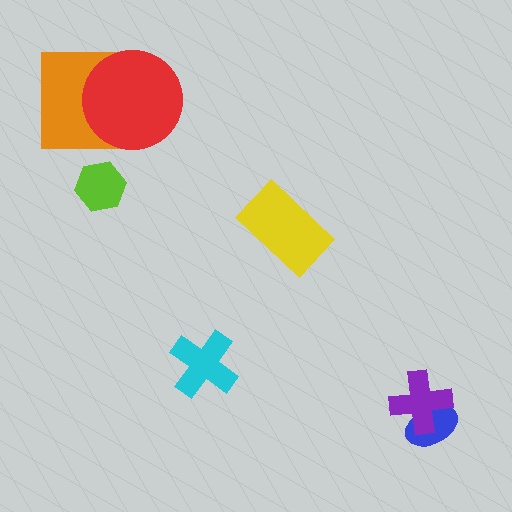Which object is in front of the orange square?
The red circle is in front of the orange square.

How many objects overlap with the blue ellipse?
1 object overlaps with the blue ellipse.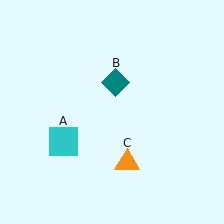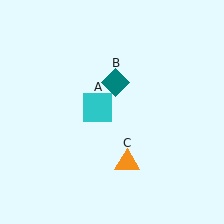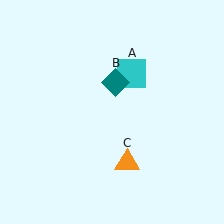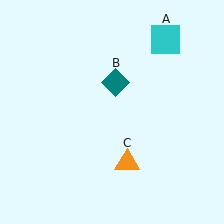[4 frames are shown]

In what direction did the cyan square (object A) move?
The cyan square (object A) moved up and to the right.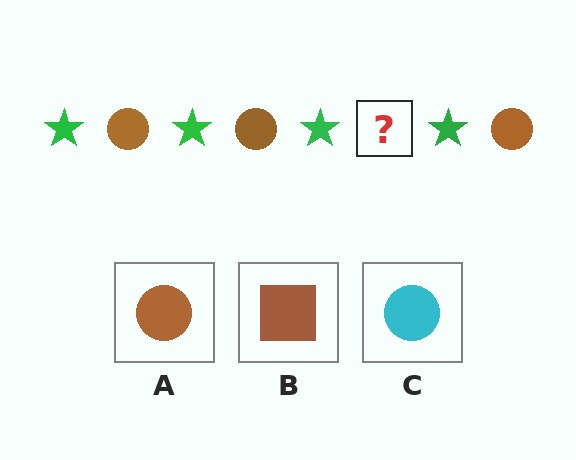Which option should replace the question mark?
Option A.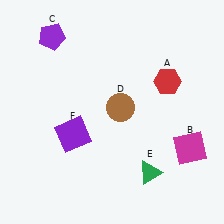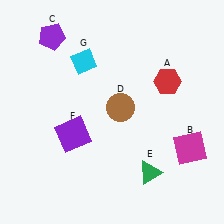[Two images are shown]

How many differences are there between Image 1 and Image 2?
There is 1 difference between the two images.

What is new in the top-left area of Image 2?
A cyan diamond (G) was added in the top-left area of Image 2.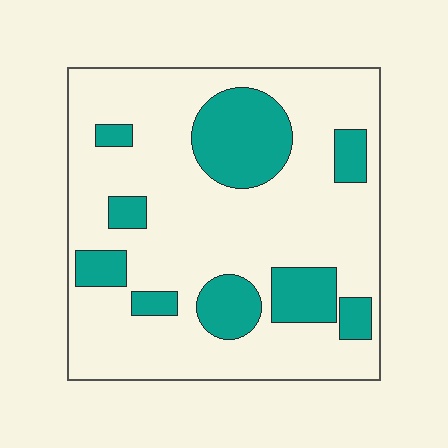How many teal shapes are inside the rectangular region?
9.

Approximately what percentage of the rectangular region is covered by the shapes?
Approximately 25%.